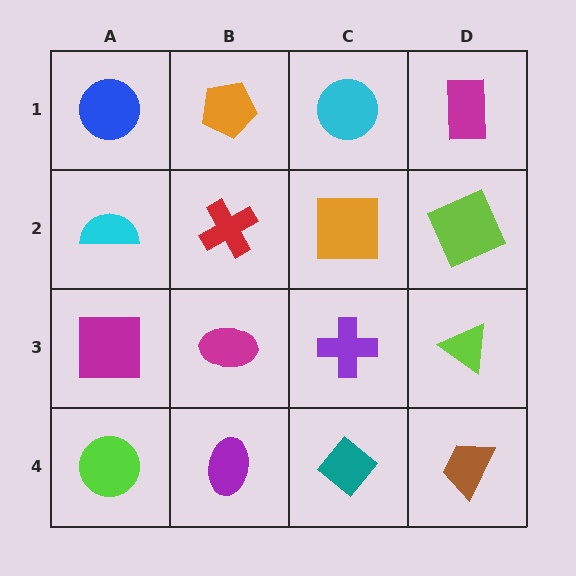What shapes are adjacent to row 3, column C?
An orange square (row 2, column C), a teal diamond (row 4, column C), a magenta ellipse (row 3, column B), a lime triangle (row 3, column D).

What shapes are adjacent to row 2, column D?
A magenta rectangle (row 1, column D), a lime triangle (row 3, column D), an orange square (row 2, column C).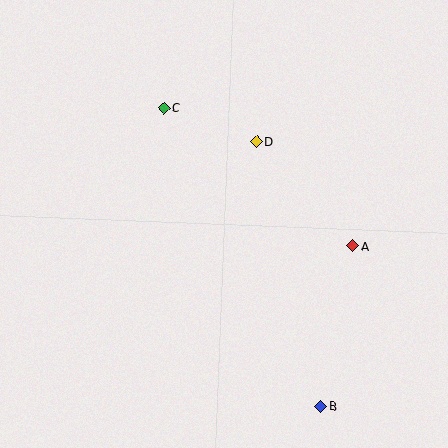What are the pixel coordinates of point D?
Point D is at (256, 141).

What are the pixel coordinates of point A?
Point A is at (353, 246).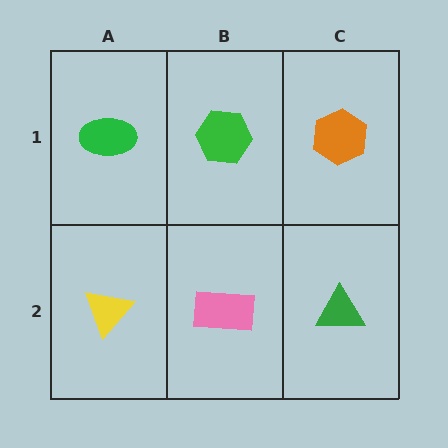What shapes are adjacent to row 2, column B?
A green hexagon (row 1, column B), a yellow triangle (row 2, column A), a green triangle (row 2, column C).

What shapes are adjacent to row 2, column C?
An orange hexagon (row 1, column C), a pink rectangle (row 2, column B).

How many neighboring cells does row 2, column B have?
3.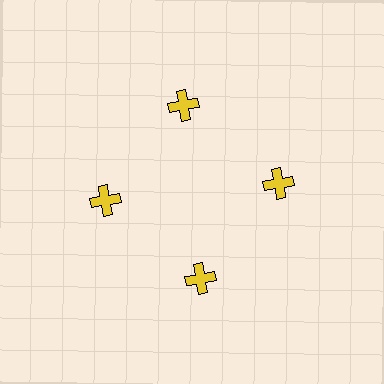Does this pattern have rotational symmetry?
Yes, this pattern has 4-fold rotational symmetry. It looks the same after rotating 90 degrees around the center.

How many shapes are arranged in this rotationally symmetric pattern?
There are 4 shapes, arranged in 4 groups of 1.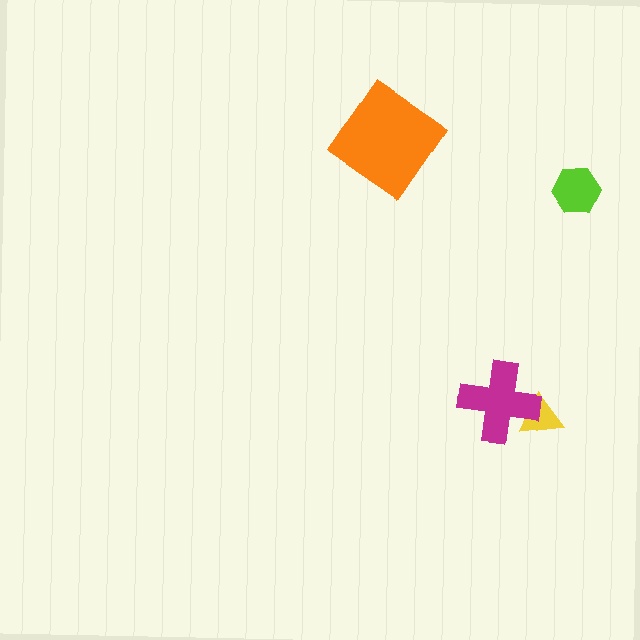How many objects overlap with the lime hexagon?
0 objects overlap with the lime hexagon.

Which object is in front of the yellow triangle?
The magenta cross is in front of the yellow triangle.